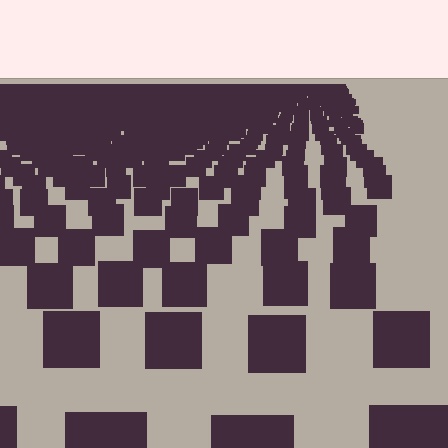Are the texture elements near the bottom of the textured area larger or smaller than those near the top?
Larger. Near the bottom, elements are closer to the viewer and appear at a bigger on-screen size.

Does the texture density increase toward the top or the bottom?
Density increases toward the top.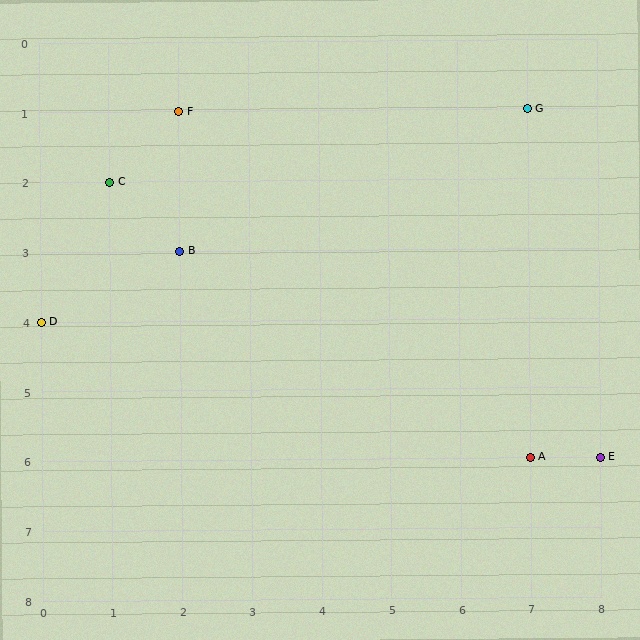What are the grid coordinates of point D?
Point D is at grid coordinates (0, 4).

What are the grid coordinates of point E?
Point E is at grid coordinates (8, 6).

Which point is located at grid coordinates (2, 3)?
Point B is at (2, 3).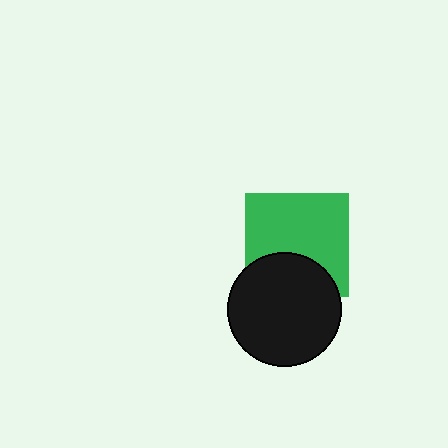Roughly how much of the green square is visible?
Most of it is visible (roughly 68%).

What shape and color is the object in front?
The object in front is a black circle.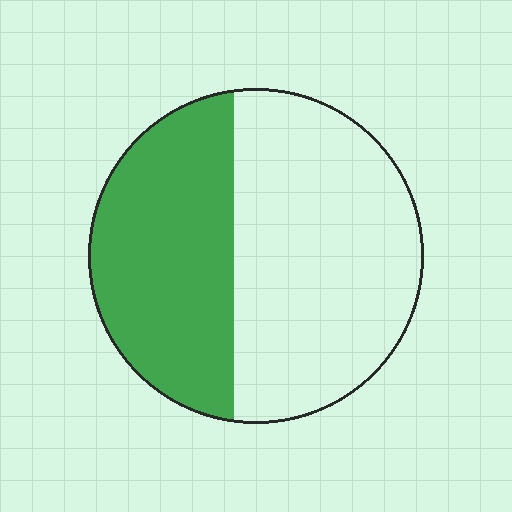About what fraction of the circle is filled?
About two fifths (2/5).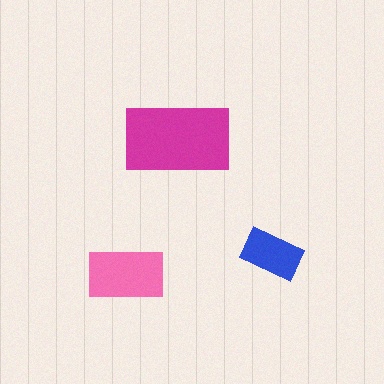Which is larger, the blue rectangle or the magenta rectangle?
The magenta one.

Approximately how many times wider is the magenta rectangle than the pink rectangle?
About 1.5 times wider.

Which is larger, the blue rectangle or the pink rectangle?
The pink one.